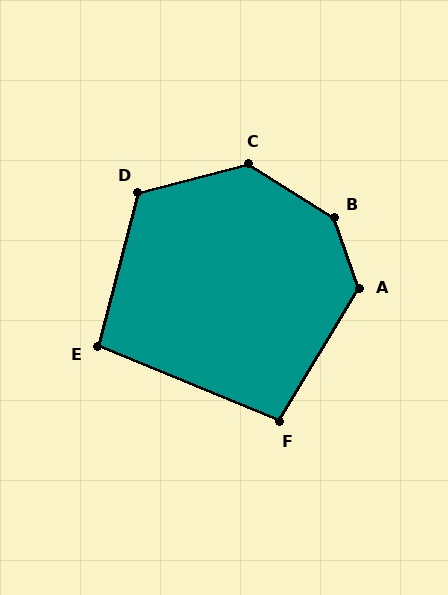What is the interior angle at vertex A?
Approximately 129 degrees (obtuse).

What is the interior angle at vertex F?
Approximately 99 degrees (obtuse).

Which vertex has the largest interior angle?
B, at approximately 142 degrees.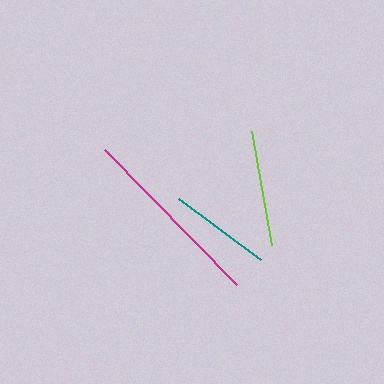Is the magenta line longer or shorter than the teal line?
The magenta line is longer than the teal line.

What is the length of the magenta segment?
The magenta segment is approximately 189 pixels long.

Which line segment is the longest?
The magenta line is the longest at approximately 189 pixels.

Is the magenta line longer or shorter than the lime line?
The magenta line is longer than the lime line.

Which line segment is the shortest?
The teal line is the shortest at approximately 103 pixels.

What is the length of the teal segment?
The teal segment is approximately 103 pixels long.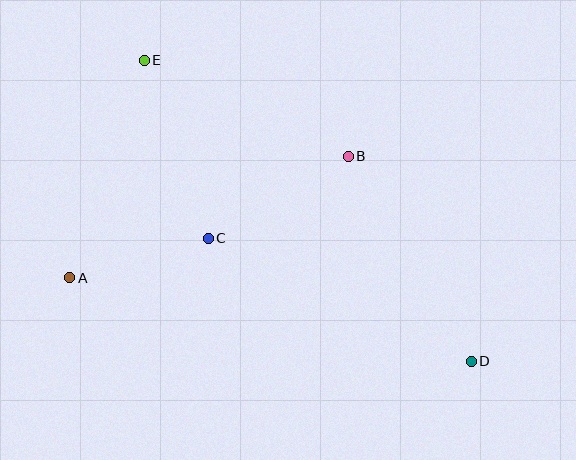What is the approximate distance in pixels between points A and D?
The distance between A and D is approximately 410 pixels.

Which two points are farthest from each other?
Points D and E are farthest from each other.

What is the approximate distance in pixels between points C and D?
The distance between C and D is approximately 290 pixels.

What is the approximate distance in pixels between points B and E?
The distance between B and E is approximately 225 pixels.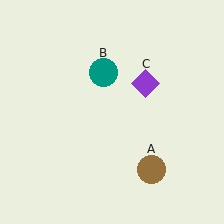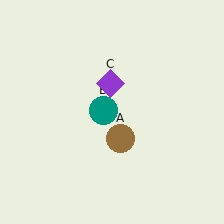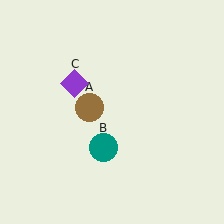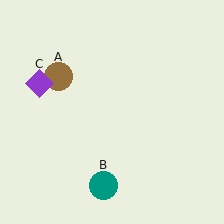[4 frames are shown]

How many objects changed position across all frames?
3 objects changed position: brown circle (object A), teal circle (object B), purple diamond (object C).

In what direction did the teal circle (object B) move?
The teal circle (object B) moved down.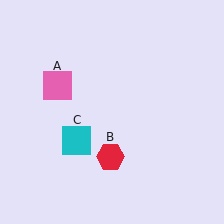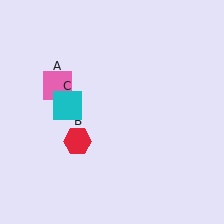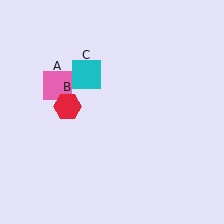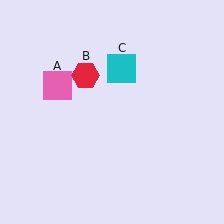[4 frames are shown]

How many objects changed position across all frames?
2 objects changed position: red hexagon (object B), cyan square (object C).